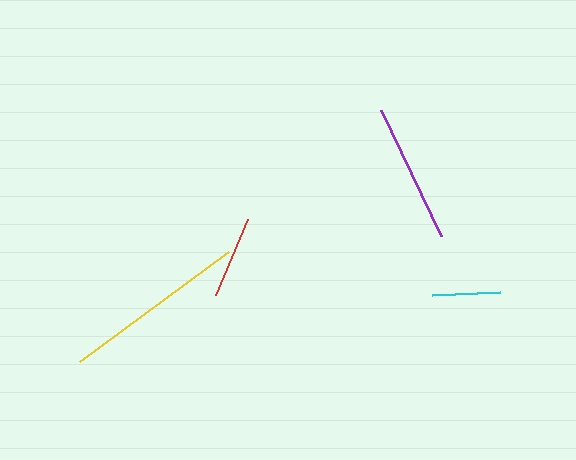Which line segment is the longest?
The yellow line is the longest at approximately 185 pixels.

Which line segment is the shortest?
The cyan line is the shortest at approximately 68 pixels.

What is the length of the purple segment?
The purple segment is approximately 140 pixels long.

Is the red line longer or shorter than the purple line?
The purple line is longer than the red line.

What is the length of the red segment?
The red segment is approximately 82 pixels long.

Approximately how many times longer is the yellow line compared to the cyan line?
The yellow line is approximately 2.7 times the length of the cyan line.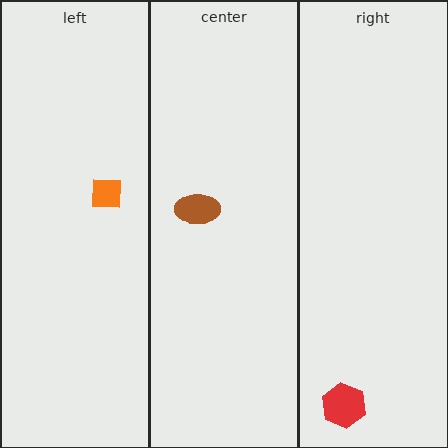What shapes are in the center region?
The brown ellipse.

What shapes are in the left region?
The orange square.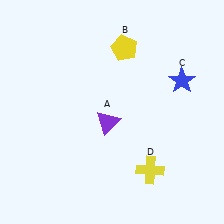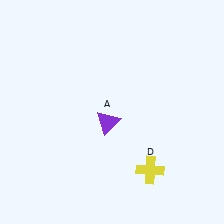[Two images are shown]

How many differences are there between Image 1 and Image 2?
There are 2 differences between the two images.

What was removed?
The blue star (C), the yellow pentagon (B) were removed in Image 2.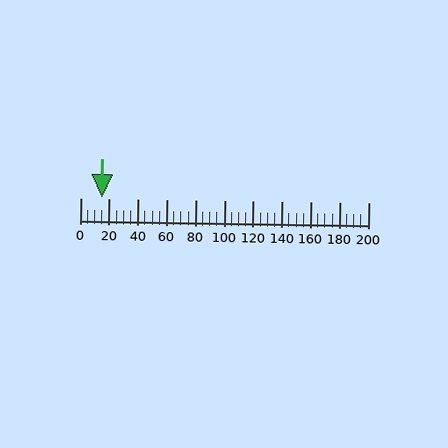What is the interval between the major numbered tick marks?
The major tick marks are spaced 20 units apart.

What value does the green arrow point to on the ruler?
The green arrow points to approximately 15.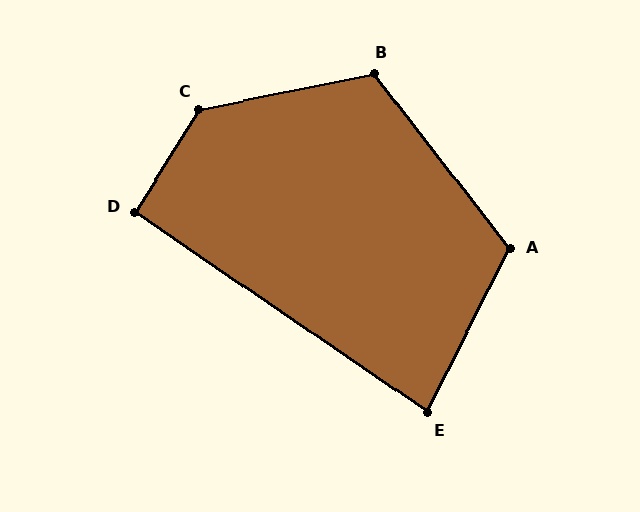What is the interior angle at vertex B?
Approximately 116 degrees (obtuse).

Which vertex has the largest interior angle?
C, at approximately 133 degrees.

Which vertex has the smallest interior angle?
E, at approximately 82 degrees.